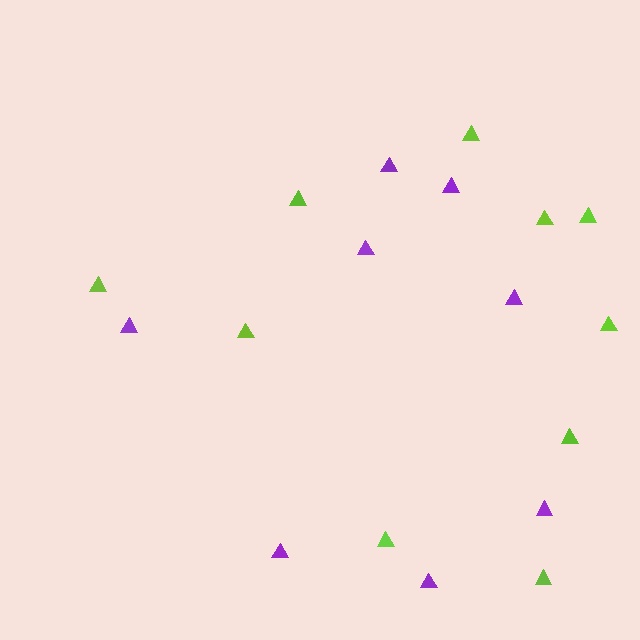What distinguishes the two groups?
There are 2 groups: one group of purple triangles (8) and one group of lime triangles (10).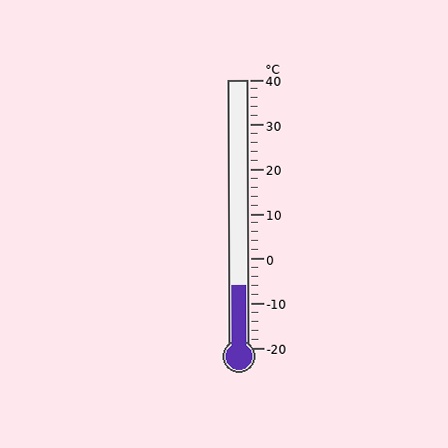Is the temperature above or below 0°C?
The temperature is below 0°C.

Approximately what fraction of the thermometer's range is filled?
The thermometer is filled to approximately 25% of its range.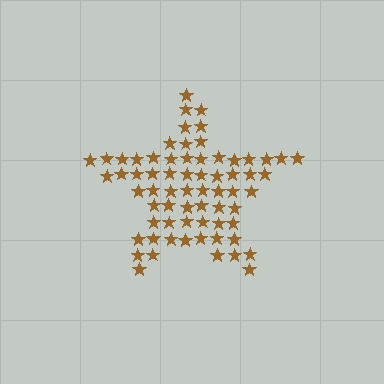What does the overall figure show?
The overall figure shows a star.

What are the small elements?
The small elements are stars.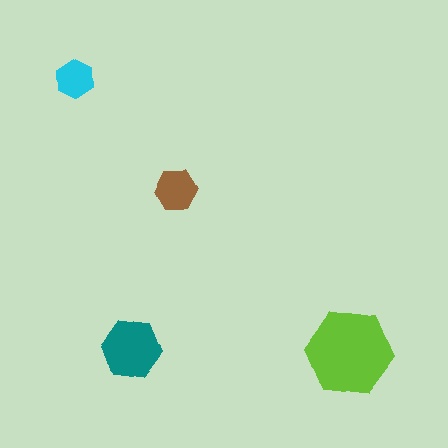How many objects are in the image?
There are 4 objects in the image.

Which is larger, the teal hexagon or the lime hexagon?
The lime one.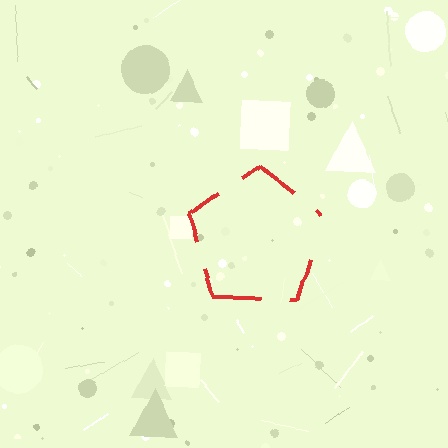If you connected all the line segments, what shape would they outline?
They would outline a pentagon.